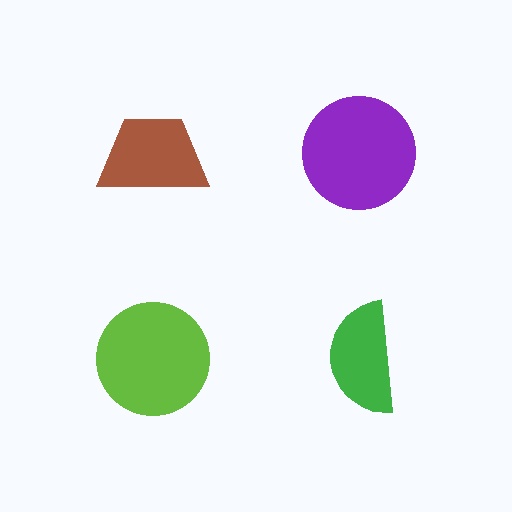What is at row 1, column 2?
A purple circle.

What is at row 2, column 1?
A lime circle.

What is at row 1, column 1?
A brown trapezoid.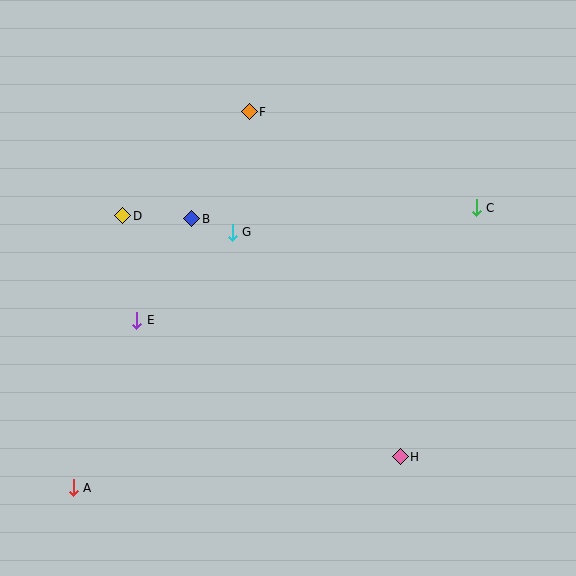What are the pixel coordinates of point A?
Point A is at (73, 488).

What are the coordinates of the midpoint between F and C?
The midpoint between F and C is at (363, 160).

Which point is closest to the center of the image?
Point G at (232, 232) is closest to the center.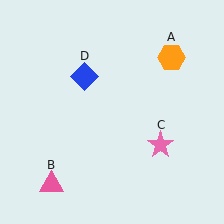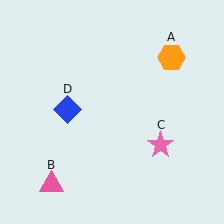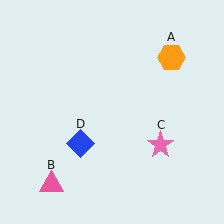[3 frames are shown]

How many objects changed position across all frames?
1 object changed position: blue diamond (object D).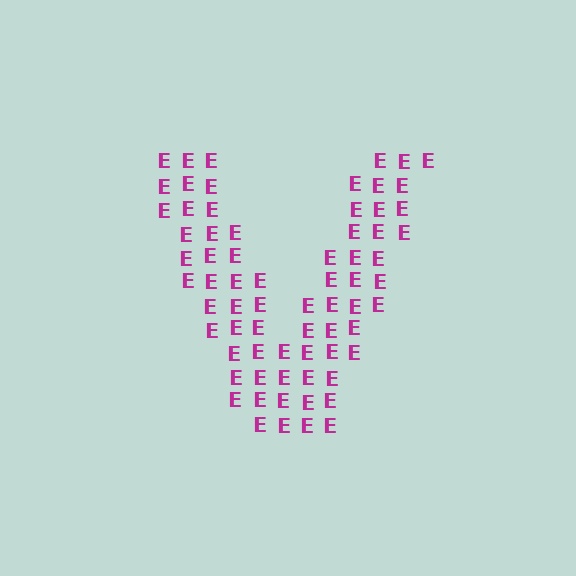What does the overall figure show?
The overall figure shows the letter V.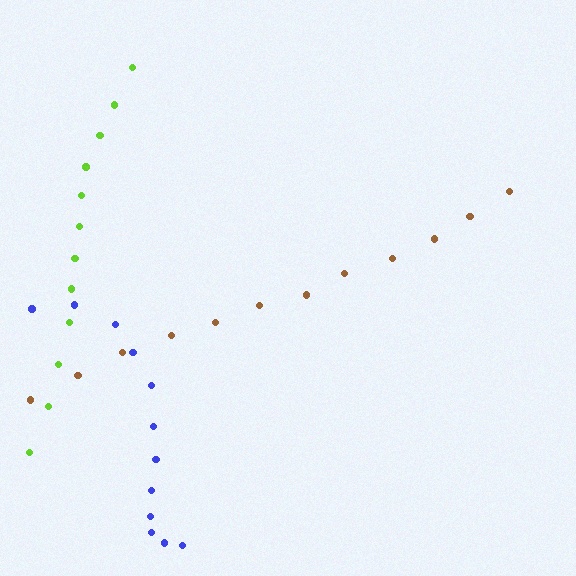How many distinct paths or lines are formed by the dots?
There are 3 distinct paths.